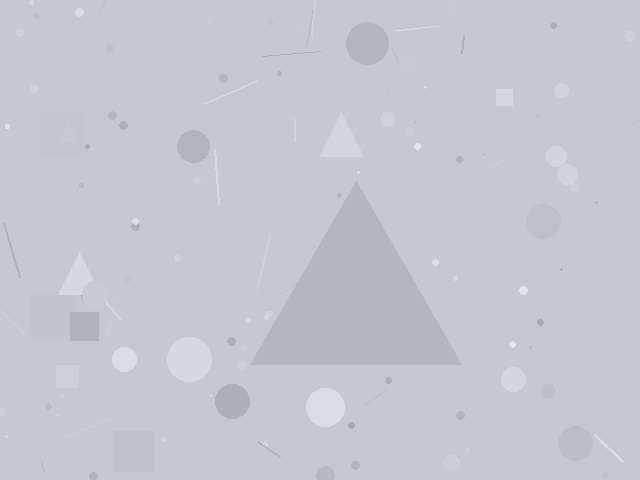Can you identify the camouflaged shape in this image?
The camouflaged shape is a triangle.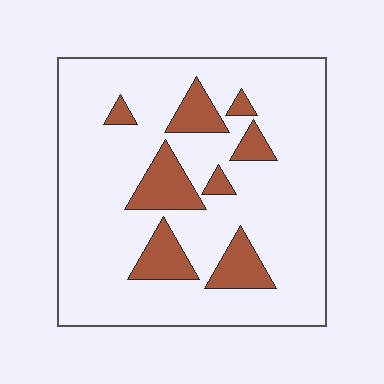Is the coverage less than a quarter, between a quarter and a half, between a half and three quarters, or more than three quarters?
Less than a quarter.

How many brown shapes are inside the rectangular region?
8.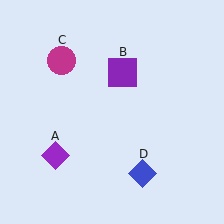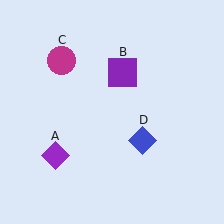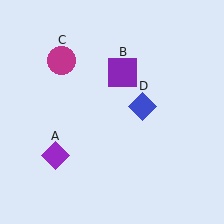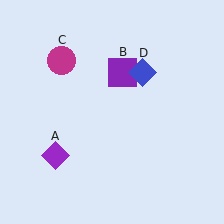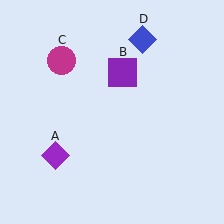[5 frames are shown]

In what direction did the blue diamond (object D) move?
The blue diamond (object D) moved up.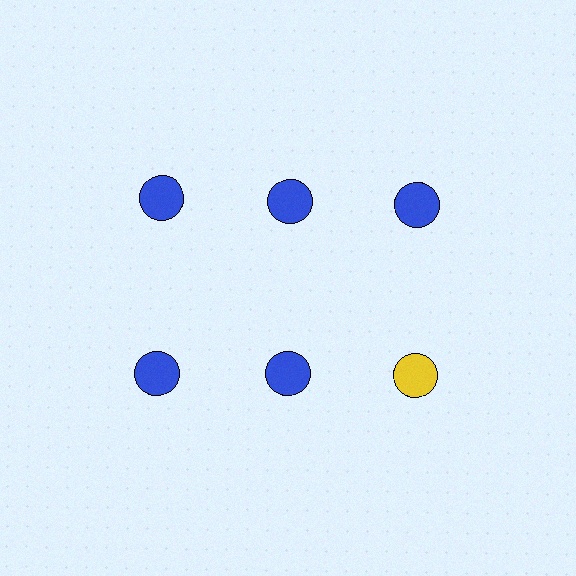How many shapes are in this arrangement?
There are 6 shapes arranged in a grid pattern.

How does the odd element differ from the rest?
It has a different color: yellow instead of blue.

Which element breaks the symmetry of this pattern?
The yellow circle in the second row, center column breaks the symmetry. All other shapes are blue circles.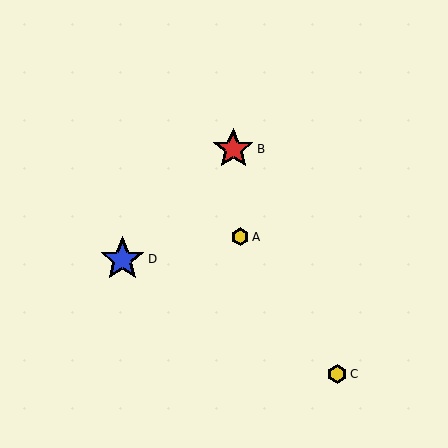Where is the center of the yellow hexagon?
The center of the yellow hexagon is at (337, 374).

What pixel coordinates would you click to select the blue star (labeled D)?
Click at (122, 259) to select the blue star D.